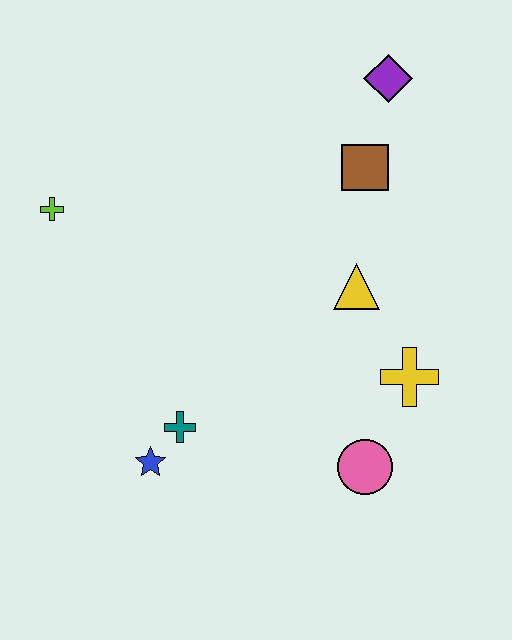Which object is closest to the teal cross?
The blue star is closest to the teal cross.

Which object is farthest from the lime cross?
The pink circle is farthest from the lime cross.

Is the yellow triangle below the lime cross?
Yes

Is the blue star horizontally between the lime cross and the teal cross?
Yes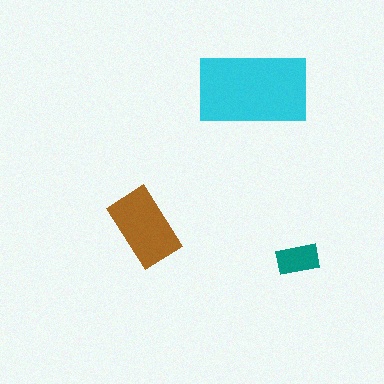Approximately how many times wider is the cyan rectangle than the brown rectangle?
About 1.5 times wider.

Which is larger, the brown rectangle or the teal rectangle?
The brown one.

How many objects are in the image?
There are 3 objects in the image.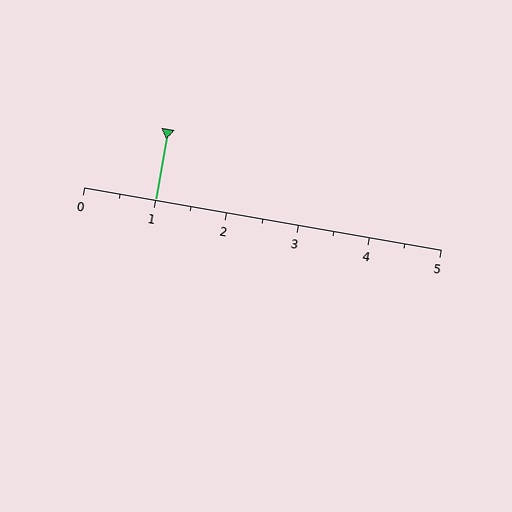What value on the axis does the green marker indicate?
The marker indicates approximately 1.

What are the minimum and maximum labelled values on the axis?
The axis runs from 0 to 5.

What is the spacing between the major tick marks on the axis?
The major ticks are spaced 1 apart.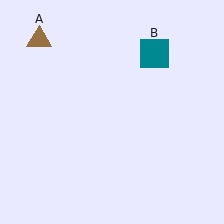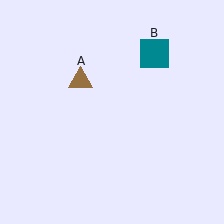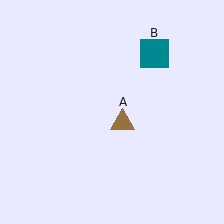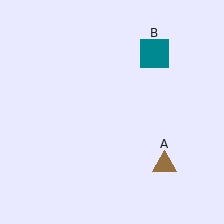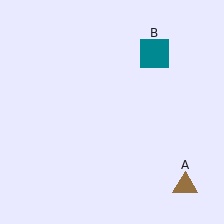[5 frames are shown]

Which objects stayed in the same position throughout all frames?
Teal square (object B) remained stationary.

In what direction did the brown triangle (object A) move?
The brown triangle (object A) moved down and to the right.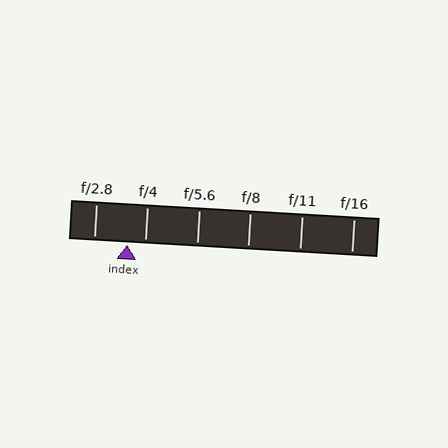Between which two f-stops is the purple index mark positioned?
The index mark is between f/2.8 and f/4.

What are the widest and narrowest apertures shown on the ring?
The widest aperture shown is f/2.8 and the narrowest is f/16.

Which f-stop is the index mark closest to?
The index mark is closest to f/4.